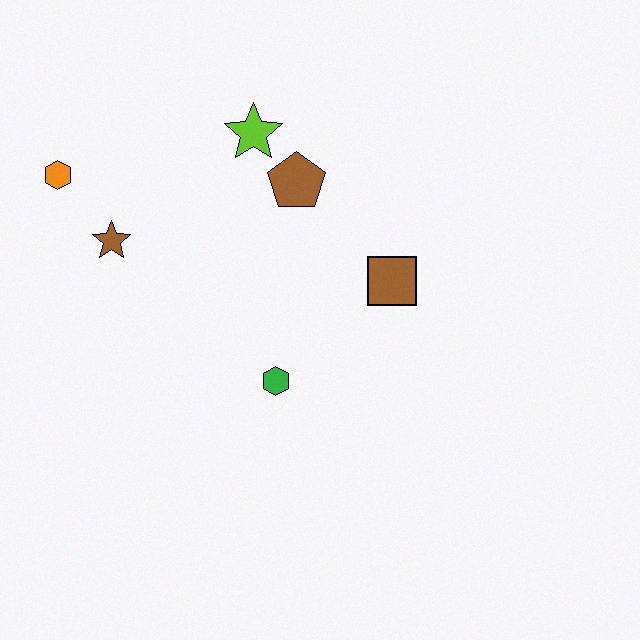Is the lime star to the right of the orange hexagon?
Yes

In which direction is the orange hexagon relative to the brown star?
The orange hexagon is above the brown star.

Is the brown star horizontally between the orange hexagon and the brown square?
Yes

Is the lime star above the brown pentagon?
Yes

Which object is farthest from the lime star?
The green hexagon is farthest from the lime star.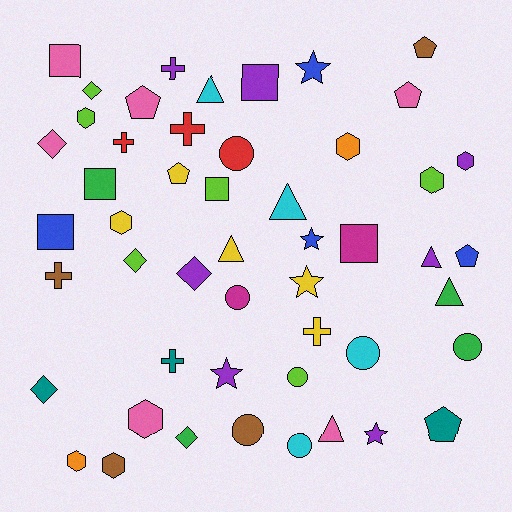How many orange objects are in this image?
There are 2 orange objects.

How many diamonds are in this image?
There are 6 diamonds.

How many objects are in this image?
There are 50 objects.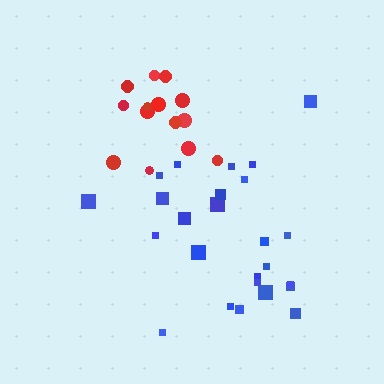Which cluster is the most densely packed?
Red.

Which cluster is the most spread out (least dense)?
Blue.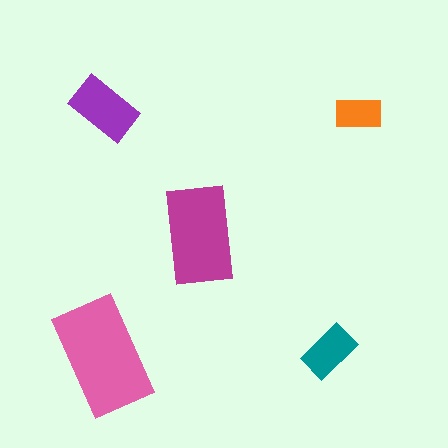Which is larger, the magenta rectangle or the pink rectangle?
The pink one.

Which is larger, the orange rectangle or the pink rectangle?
The pink one.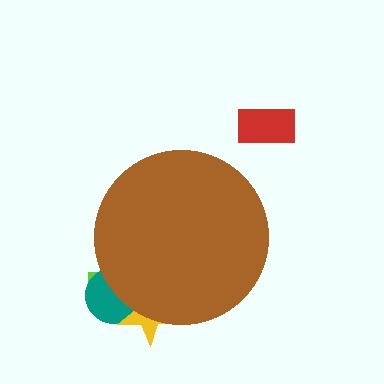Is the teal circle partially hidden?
Yes, the teal circle is partially hidden behind the brown circle.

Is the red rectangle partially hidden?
No, the red rectangle is fully visible.